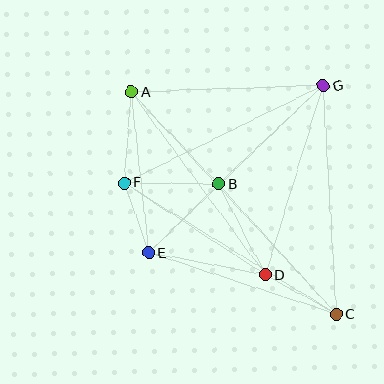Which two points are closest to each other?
Points E and F are closest to each other.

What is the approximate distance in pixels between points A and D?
The distance between A and D is approximately 227 pixels.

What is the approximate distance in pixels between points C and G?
The distance between C and G is approximately 229 pixels.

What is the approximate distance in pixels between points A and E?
The distance between A and E is approximately 162 pixels.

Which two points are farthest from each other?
Points A and C are farthest from each other.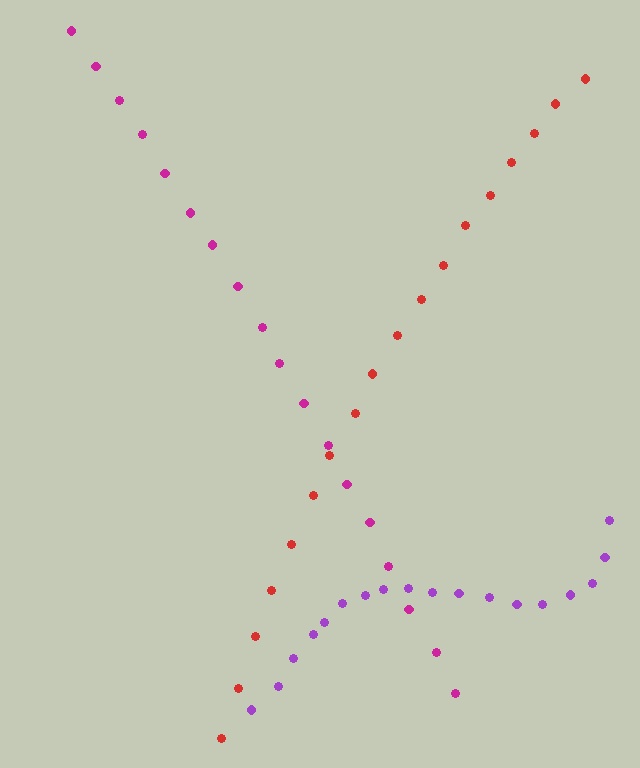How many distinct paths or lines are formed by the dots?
There are 3 distinct paths.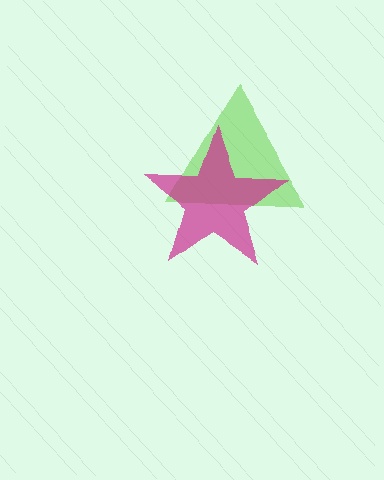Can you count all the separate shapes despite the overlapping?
Yes, there are 2 separate shapes.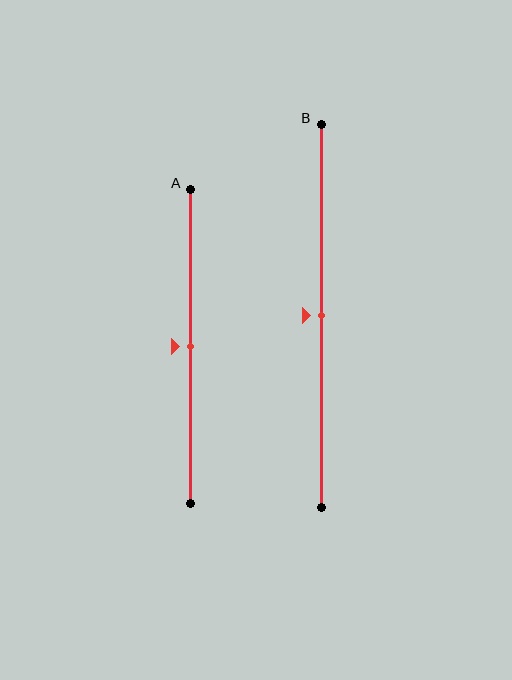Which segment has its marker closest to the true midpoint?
Segment A has its marker closest to the true midpoint.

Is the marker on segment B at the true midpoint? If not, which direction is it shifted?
Yes, the marker on segment B is at the true midpoint.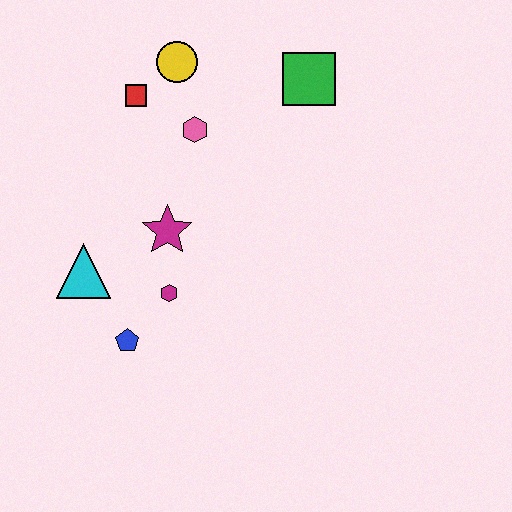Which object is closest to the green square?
The pink hexagon is closest to the green square.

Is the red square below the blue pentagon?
No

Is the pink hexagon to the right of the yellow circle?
Yes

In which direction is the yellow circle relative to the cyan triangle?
The yellow circle is above the cyan triangle.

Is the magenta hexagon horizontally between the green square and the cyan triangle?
Yes